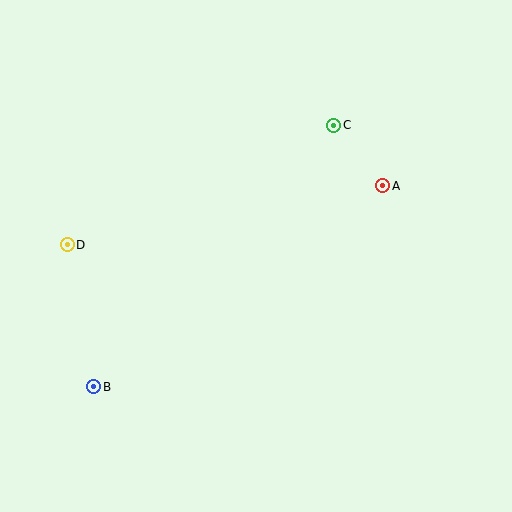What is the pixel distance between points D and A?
The distance between D and A is 321 pixels.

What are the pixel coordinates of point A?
Point A is at (383, 186).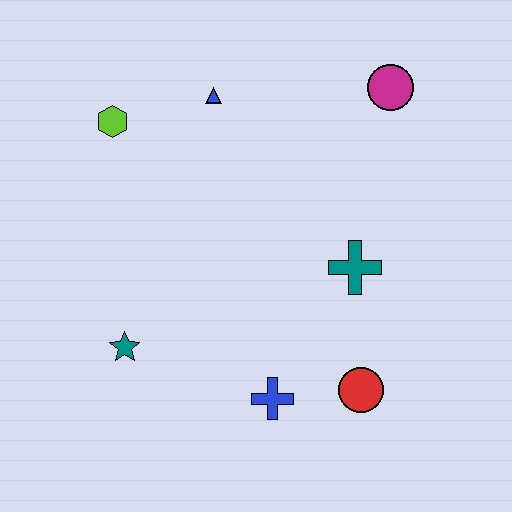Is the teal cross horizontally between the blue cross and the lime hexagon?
No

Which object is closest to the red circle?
The blue cross is closest to the red circle.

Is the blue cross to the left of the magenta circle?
Yes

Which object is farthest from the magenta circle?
The teal star is farthest from the magenta circle.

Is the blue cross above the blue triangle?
No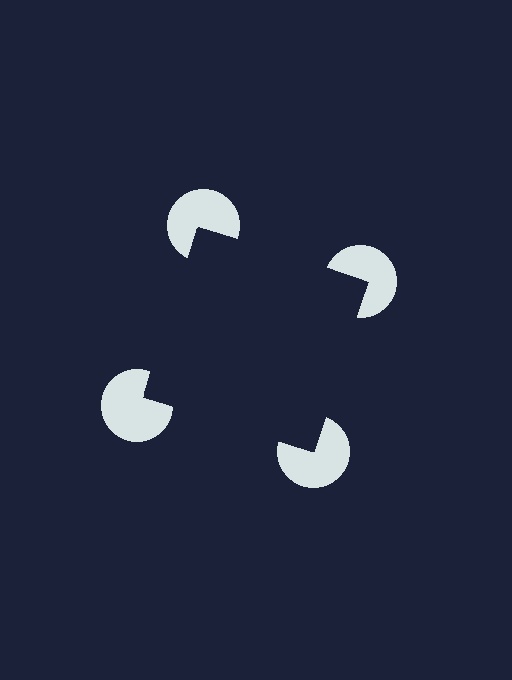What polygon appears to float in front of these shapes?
An illusory square — its edges are inferred from the aligned wedge cuts in the pac-man discs, not physically drawn.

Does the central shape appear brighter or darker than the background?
It typically appears slightly darker than the background, even though no actual brightness change is drawn.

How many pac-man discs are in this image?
There are 4 — one at each vertex of the illusory square.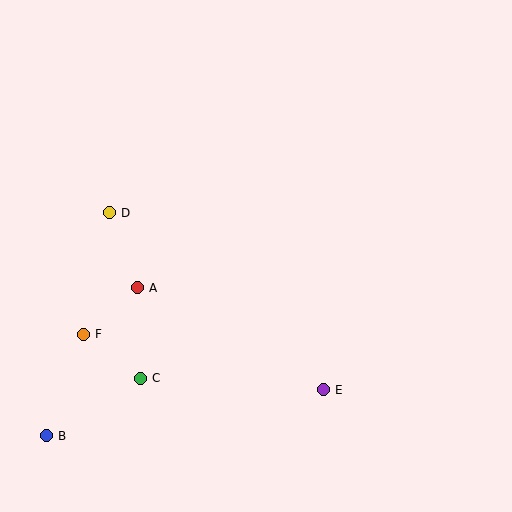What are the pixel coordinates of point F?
Point F is at (83, 334).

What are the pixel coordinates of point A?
Point A is at (137, 288).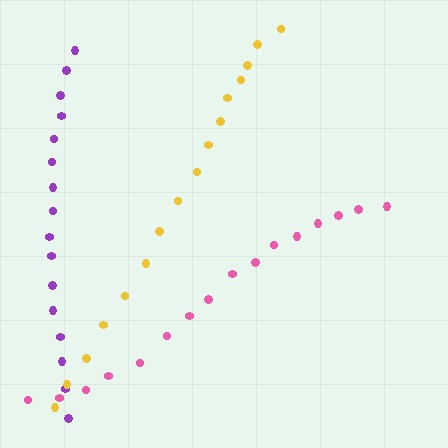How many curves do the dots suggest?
There are 3 distinct paths.